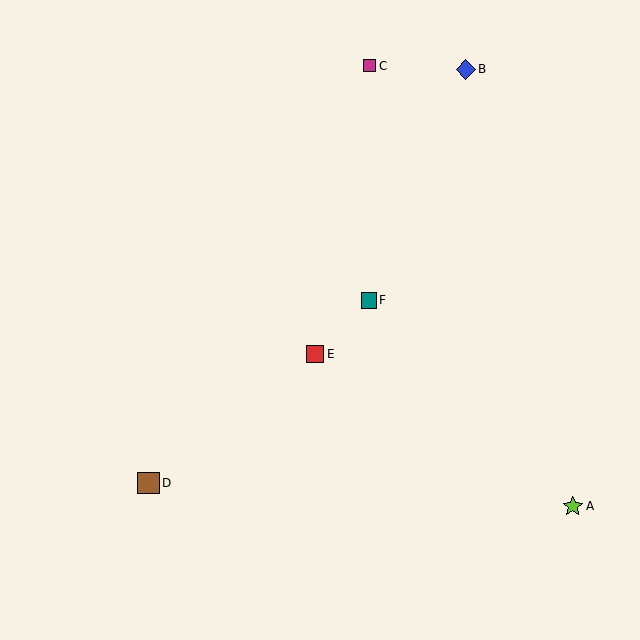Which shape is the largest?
The brown square (labeled D) is the largest.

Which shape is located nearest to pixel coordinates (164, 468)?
The brown square (labeled D) at (149, 483) is nearest to that location.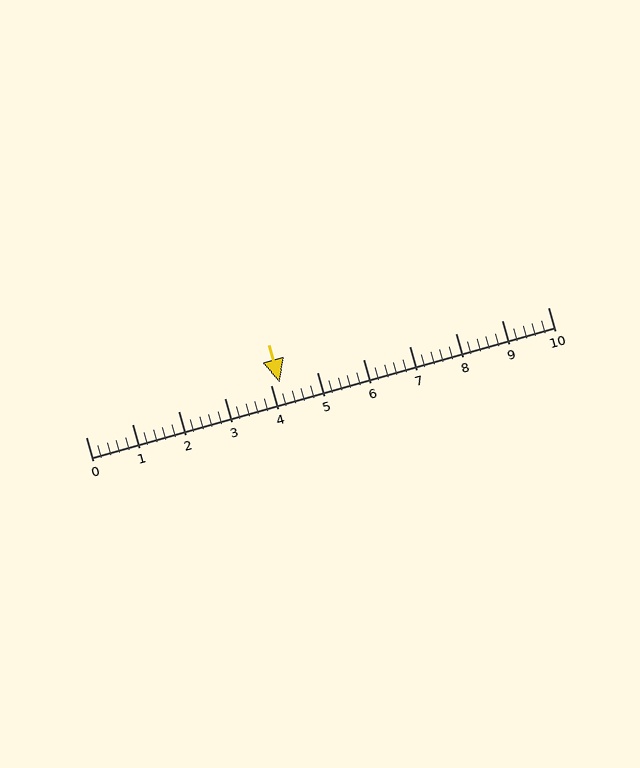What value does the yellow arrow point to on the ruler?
The yellow arrow points to approximately 4.2.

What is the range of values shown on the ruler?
The ruler shows values from 0 to 10.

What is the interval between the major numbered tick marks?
The major tick marks are spaced 1 units apart.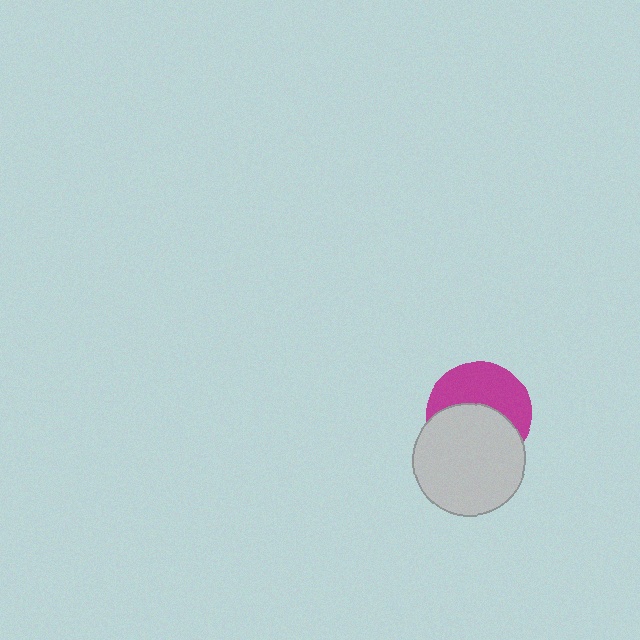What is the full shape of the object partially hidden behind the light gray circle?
The partially hidden object is a magenta circle.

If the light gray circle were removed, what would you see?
You would see the complete magenta circle.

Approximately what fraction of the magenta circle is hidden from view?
Roughly 51% of the magenta circle is hidden behind the light gray circle.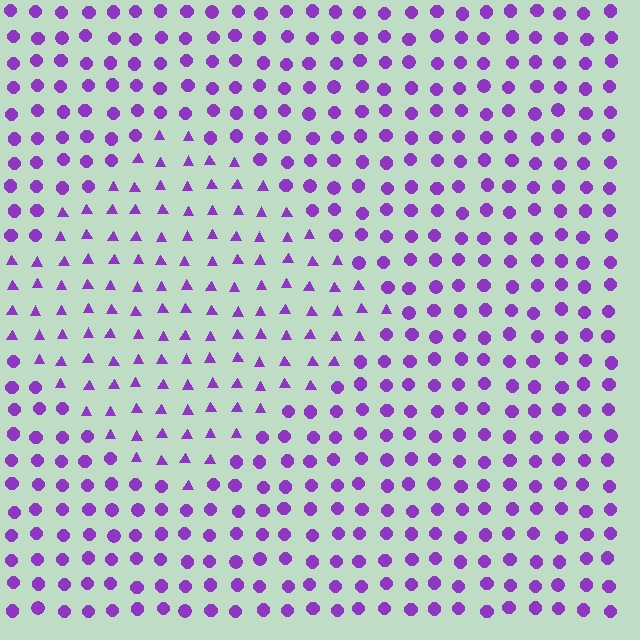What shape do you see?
I see a diamond.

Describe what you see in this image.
The image is filled with small purple elements arranged in a uniform grid. A diamond-shaped region contains triangles, while the surrounding area contains circles. The boundary is defined purely by the change in element shape.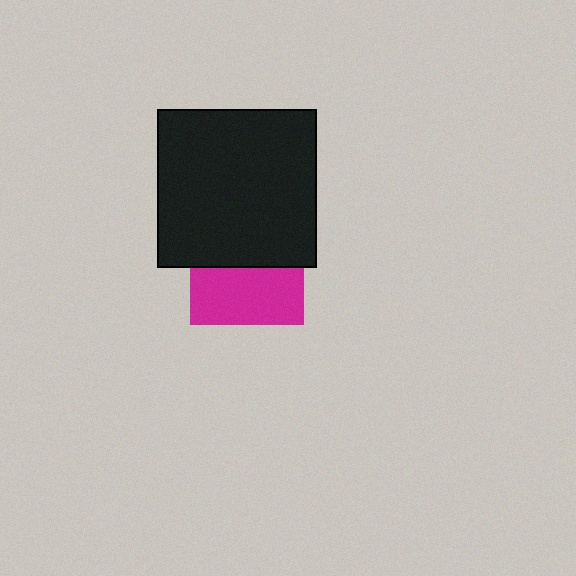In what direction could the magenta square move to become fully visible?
The magenta square could move down. That would shift it out from behind the black square entirely.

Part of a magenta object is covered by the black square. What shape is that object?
It is a square.